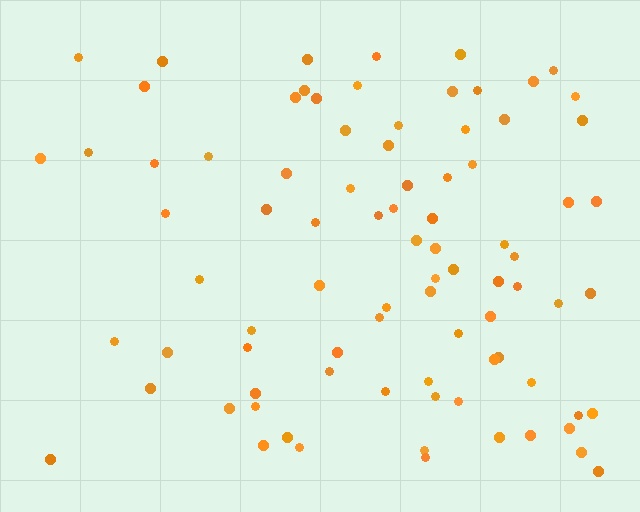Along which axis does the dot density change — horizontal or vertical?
Horizontal.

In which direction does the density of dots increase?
From left to right, with the right side densest.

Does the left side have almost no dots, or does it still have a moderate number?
Still a moderate number, just noticeably fewer than the right.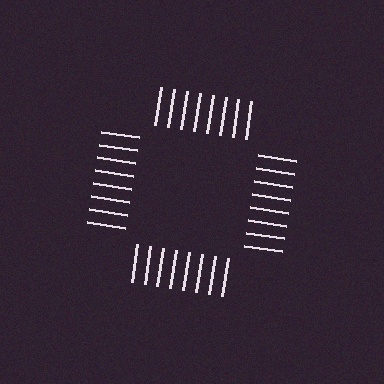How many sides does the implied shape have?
4 sides — the line-ends trace a square.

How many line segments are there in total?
32 — 8 along each of the 4 edges.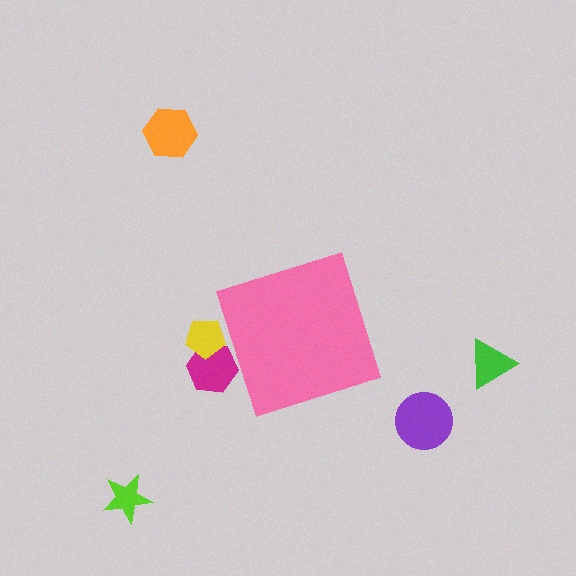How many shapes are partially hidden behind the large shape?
2 shapes are partially hidden.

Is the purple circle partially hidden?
No, the purple circle is fully visible.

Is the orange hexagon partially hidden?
No, the orange hexagon is fully visible.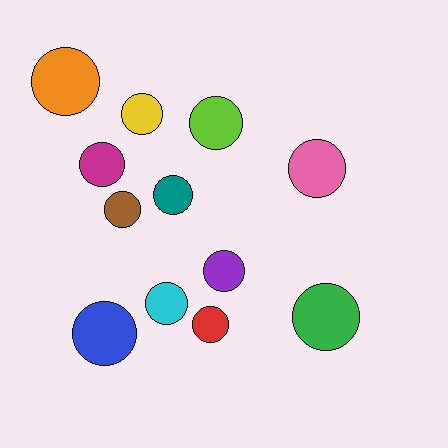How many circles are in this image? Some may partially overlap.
There are 12 circles.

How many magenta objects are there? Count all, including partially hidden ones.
There is 1 magenta object.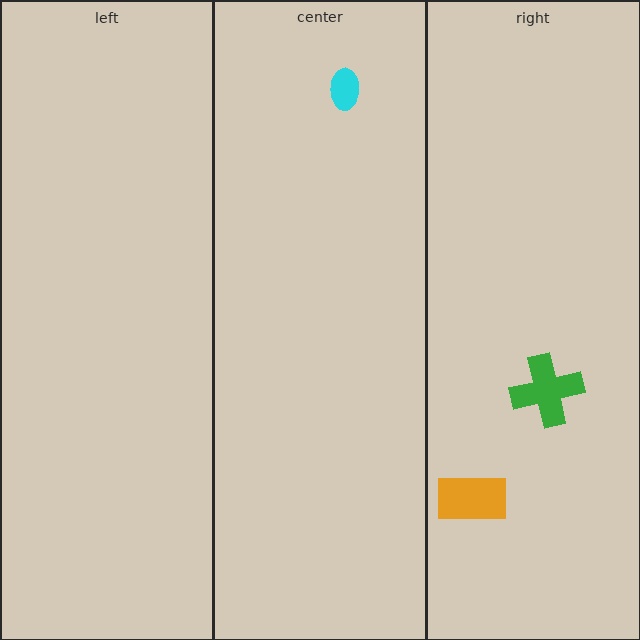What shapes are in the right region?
The green cross, the orange rectangle.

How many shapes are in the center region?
1.